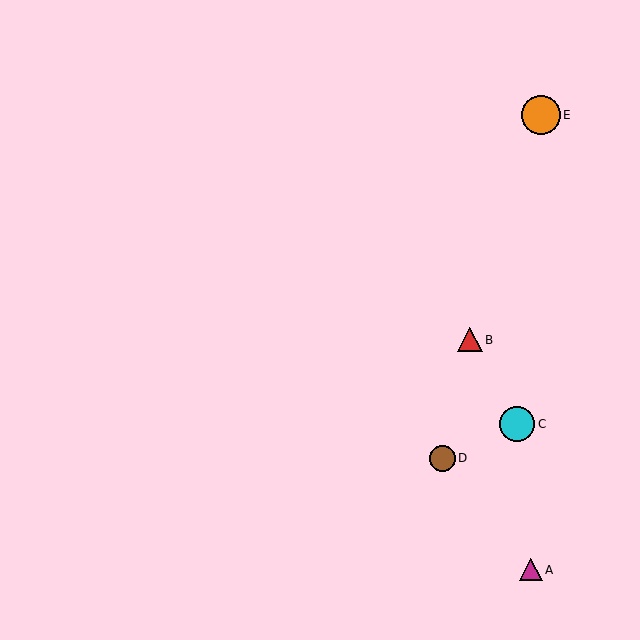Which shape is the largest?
The orange circle (labeled E) is the largest.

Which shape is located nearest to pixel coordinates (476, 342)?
The red triangle (labeled B) at (470, 340) is nearest to that location.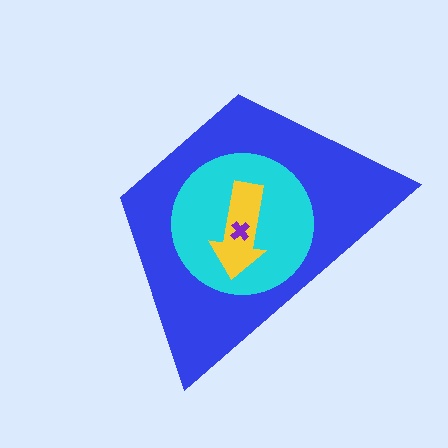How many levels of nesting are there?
4.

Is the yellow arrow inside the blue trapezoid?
Yes.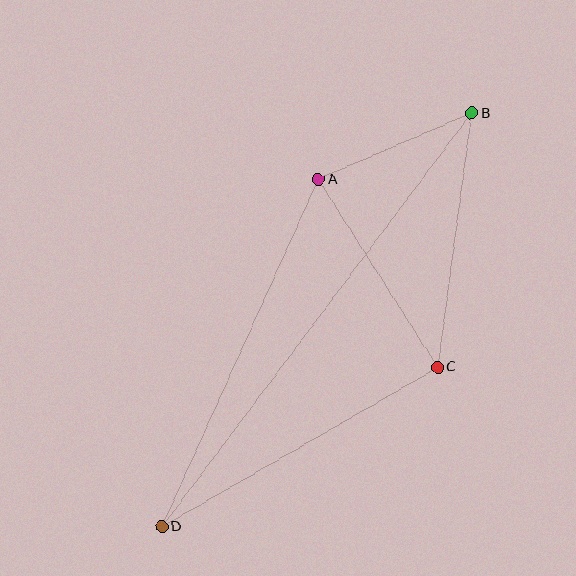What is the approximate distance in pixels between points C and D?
The distance between C and D is approximately 318 pixels.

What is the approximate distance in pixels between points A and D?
The distance between A and D is approximately 381 pixels.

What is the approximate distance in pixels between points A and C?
The distance between A and C is approximately 223 pixels.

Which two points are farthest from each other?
Points B and D are farthest from each other.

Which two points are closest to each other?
Points A and B are closest to each other.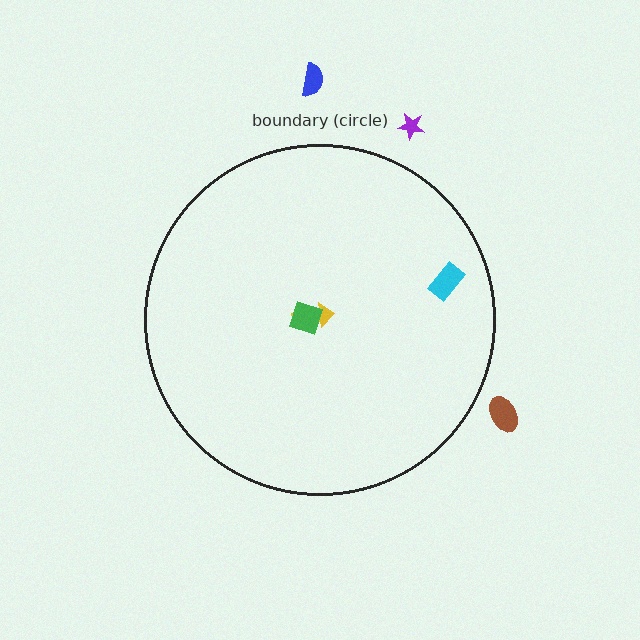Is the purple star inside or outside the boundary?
Outside.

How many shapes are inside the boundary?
3 inside, 3 outside.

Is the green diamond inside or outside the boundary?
Inside.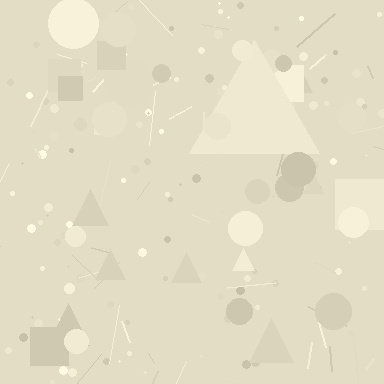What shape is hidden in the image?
A triangle is hidden in the image.